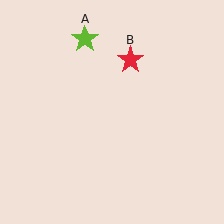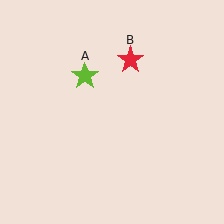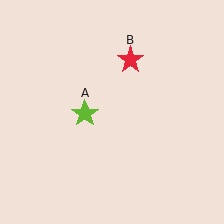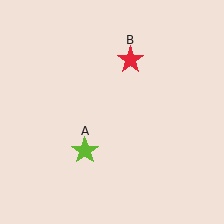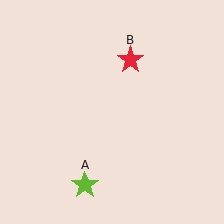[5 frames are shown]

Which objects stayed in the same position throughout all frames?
Red star (object B) remained stationary.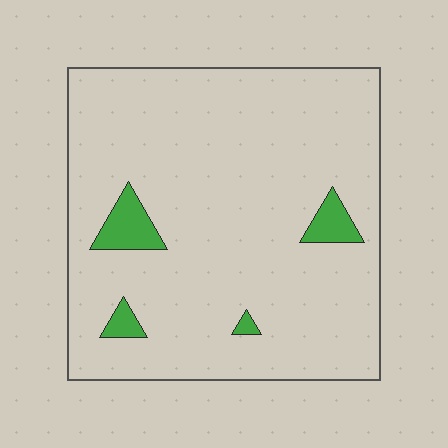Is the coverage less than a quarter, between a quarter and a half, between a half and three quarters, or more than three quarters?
Less than a quarter.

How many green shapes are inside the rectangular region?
4.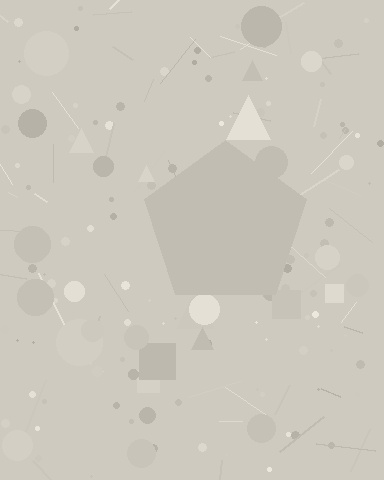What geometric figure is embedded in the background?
A pentagon is embedded in the background.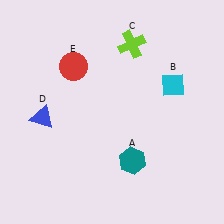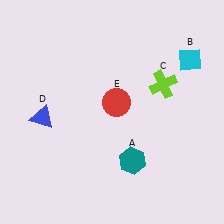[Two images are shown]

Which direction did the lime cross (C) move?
The lime cross (C) moved down.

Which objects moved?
The objects that moved are: the cyan diamond (B), the lime cross (C), the red circle (E).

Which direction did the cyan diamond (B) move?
The cyan diamond (B) moved up.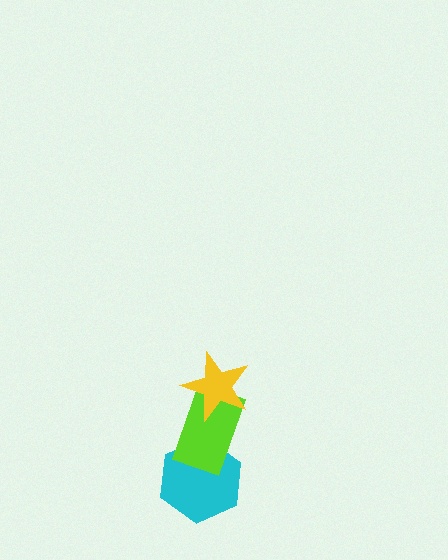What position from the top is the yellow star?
The yellow star is 1st from the top.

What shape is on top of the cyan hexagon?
The lime rectangle is on top of the cyan hexagon.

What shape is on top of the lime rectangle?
The yellow star is on top of the lime rectangle.